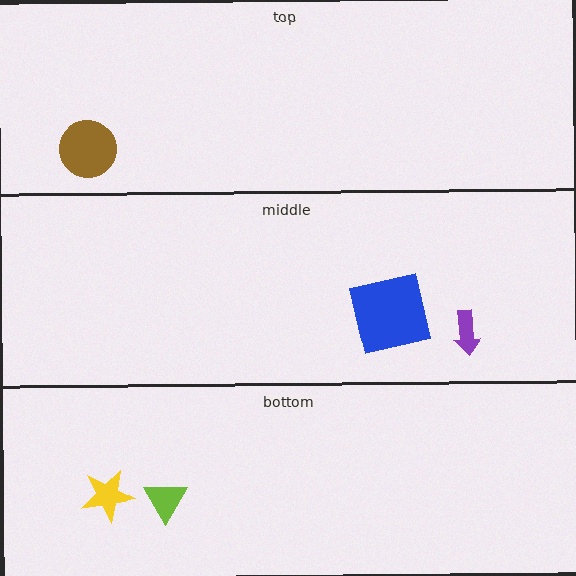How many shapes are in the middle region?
2.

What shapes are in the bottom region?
The yellow star, the lime triangle.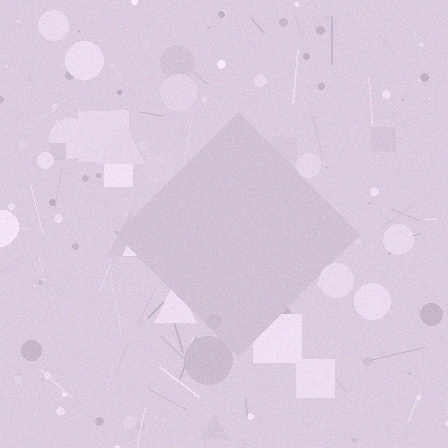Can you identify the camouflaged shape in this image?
The camouflaged shape is a diamond.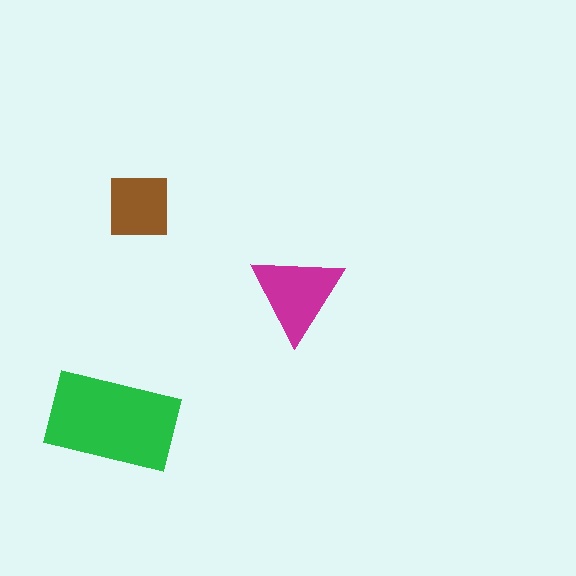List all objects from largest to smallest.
The green rectangle, the magenta triangle, the brown square.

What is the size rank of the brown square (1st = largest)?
3rd.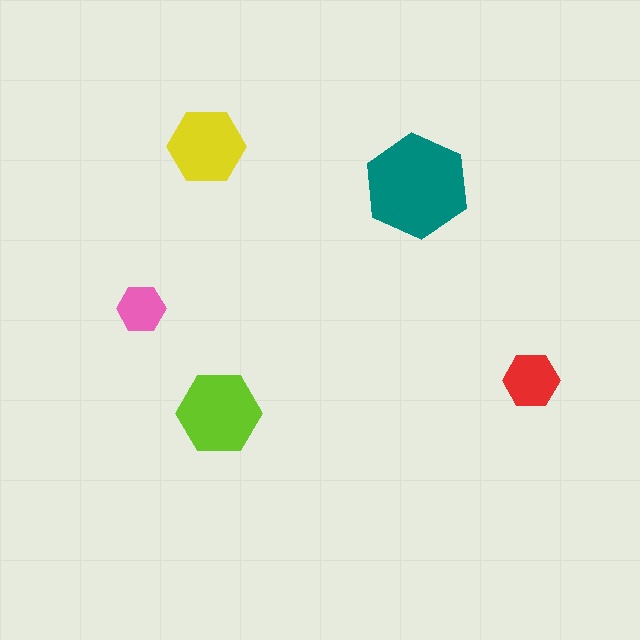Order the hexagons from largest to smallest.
the teal one, the lime one, the yellow one, the red one, the pink one.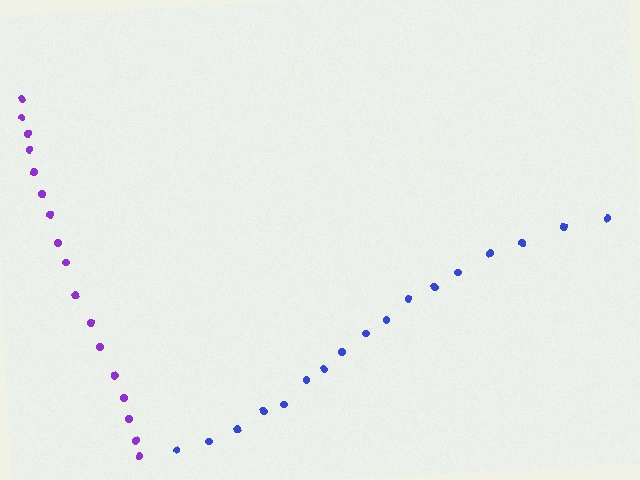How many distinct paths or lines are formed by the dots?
There are 2 distinct paths.